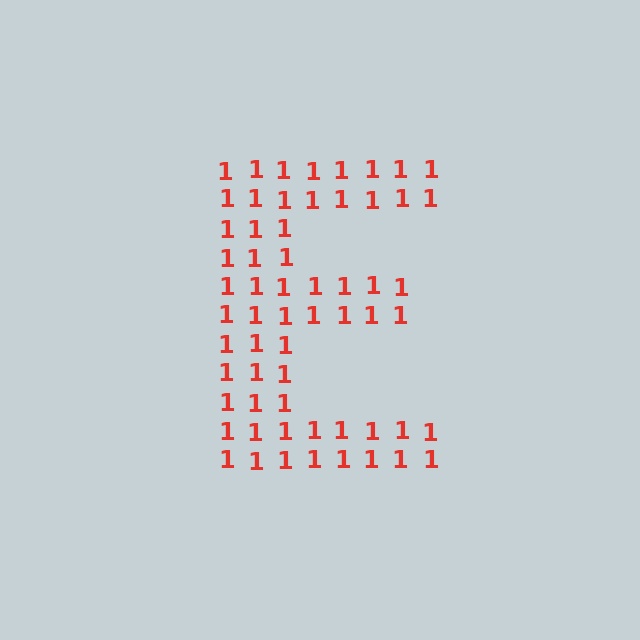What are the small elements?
The small elements are digit 1's.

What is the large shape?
The large shape is the letter E.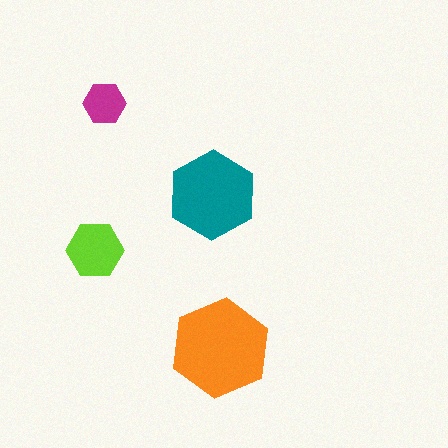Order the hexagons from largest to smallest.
the orange one, the teal one, the lime one, the magenta one.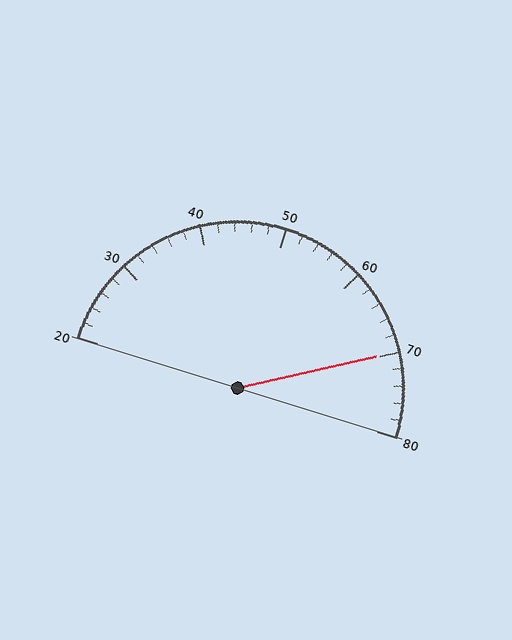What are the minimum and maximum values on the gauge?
The gauge ranges from 20 to 80.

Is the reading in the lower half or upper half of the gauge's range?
The reading is in the upper half of the range (20 to 80).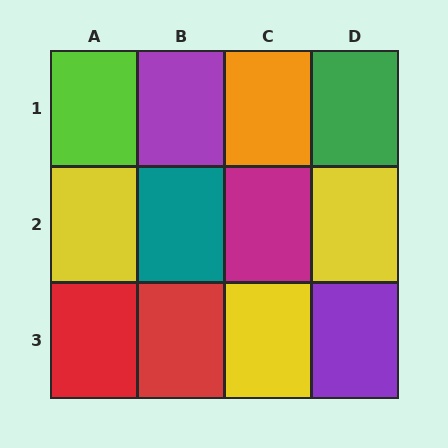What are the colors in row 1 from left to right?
Lime, purple, orange, green.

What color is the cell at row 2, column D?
Yellow.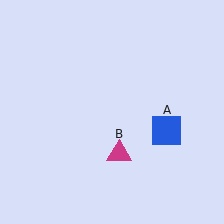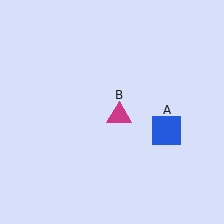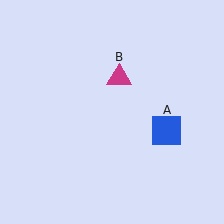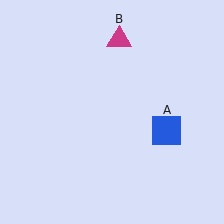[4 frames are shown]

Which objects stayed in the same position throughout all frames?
Blue square (object A) remained stationary.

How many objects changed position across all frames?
1 object changed position: magenta triangle (object B).